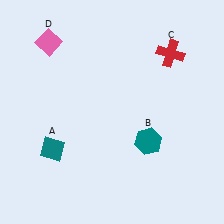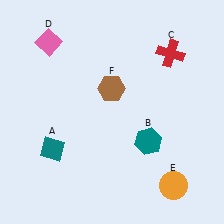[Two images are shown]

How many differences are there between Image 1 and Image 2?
There are 2 differences between the two images.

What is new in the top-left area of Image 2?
A brown hexagon (F) was added in the top-left area of Image 2.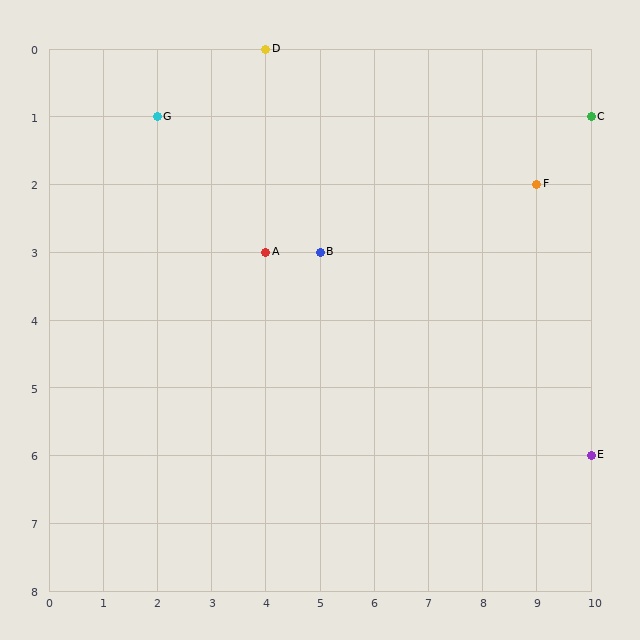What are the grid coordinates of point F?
Point F is at grid coordinates (9, 2).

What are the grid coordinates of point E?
Point E is at grid coordinates (10, 6).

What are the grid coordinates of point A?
Point A is at grid coordinates (4, 3).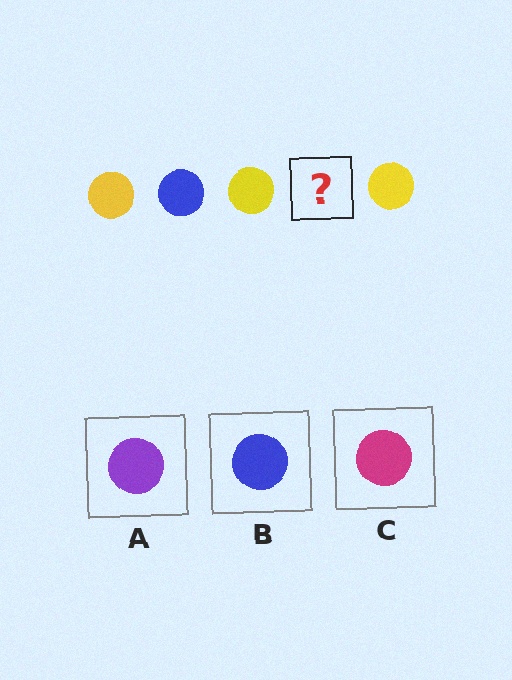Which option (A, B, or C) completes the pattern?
B.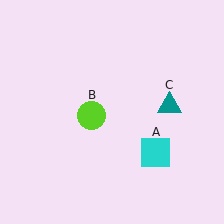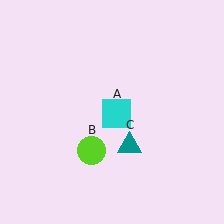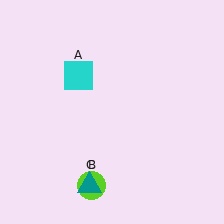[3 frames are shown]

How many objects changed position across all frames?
3 objects changed position: cyan square (object A), lime circle (object B), teal triangle (object C).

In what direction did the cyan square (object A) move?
The cyan square (object A) moved up and to the left.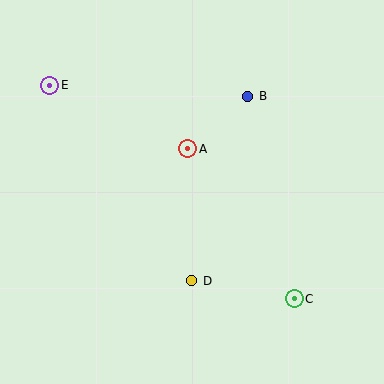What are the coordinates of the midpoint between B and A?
The midpoint between B and A is at (218, 122).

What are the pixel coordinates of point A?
Point A is at (188, 149).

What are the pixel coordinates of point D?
Point D is at (192, 281).